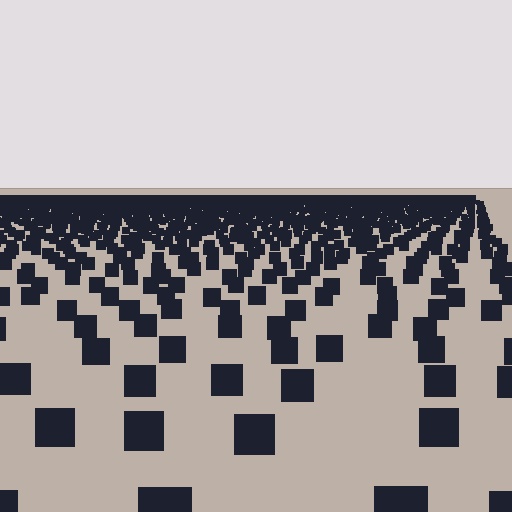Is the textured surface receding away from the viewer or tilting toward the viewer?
The surface is receding away from the viewer. Texture elements get smaller and denser toward the top.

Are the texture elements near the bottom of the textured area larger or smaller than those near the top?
Larger. Near the bottom, elements are closer to the viewer and appear at a bigger on-screen size.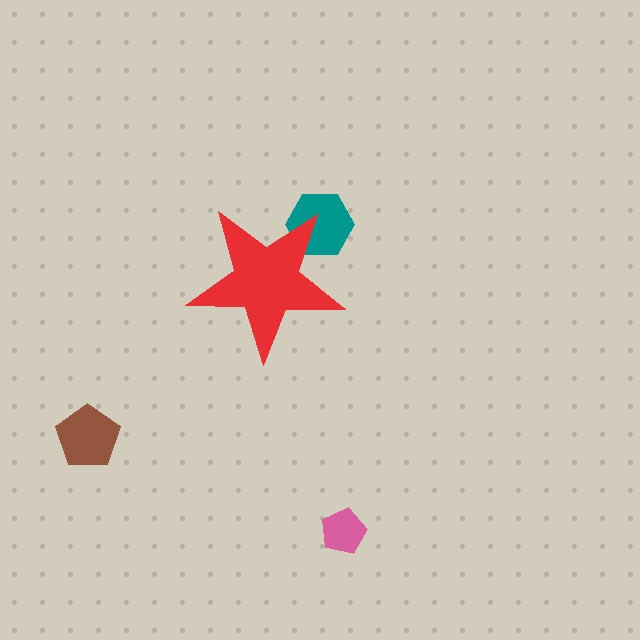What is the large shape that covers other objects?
A red star.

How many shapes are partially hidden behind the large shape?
1 shape is partially hidden.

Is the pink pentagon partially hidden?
No, the pink pentagon is fully visible.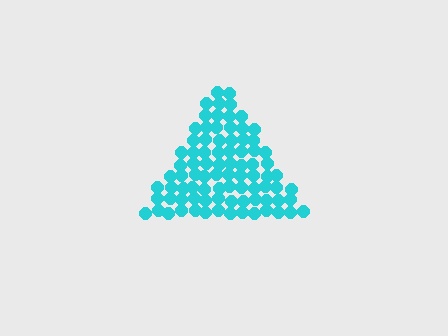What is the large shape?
The large shape is a triangle.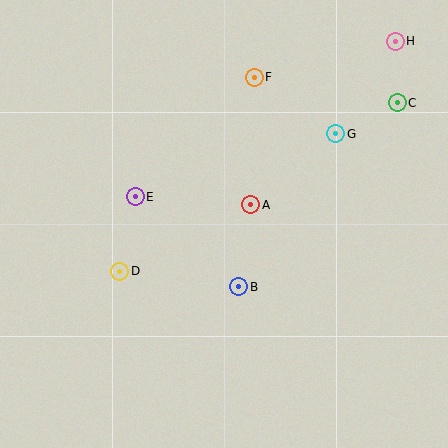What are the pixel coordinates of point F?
Point F is at (254, 77).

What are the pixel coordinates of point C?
Point C is at (397, 103).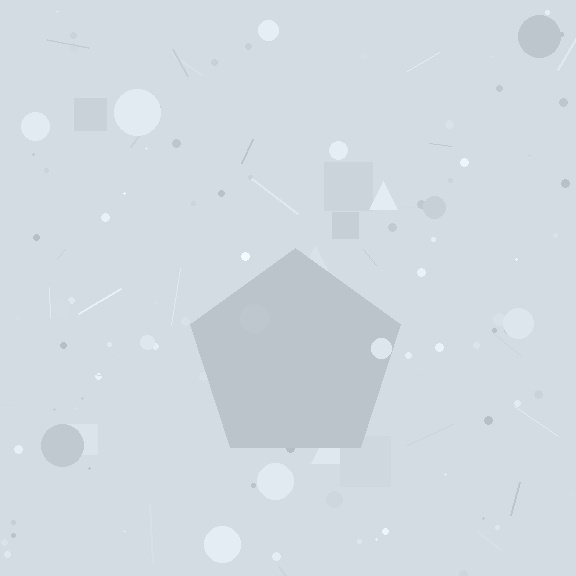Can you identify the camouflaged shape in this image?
The camouflaged shape is a pentagon.